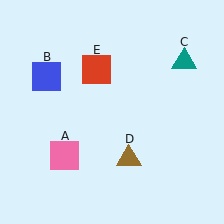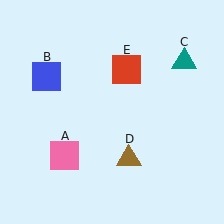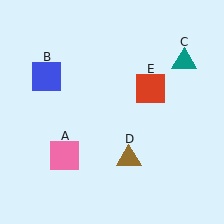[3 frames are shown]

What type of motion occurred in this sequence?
The red square (object E) rotated clockwise around the center of the scene.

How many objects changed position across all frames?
1 object changed position: red square (object E).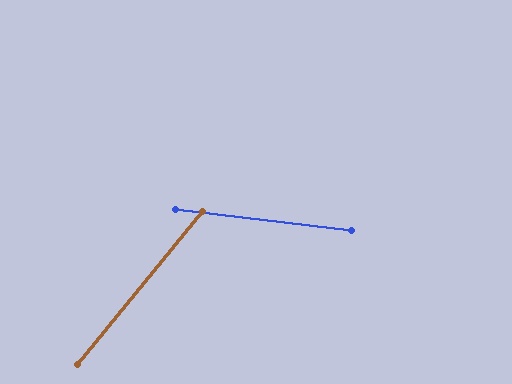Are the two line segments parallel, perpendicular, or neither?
Neither parallel nor perpendicular — they differ by about 58°.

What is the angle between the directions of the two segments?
Approximately 58 degrees.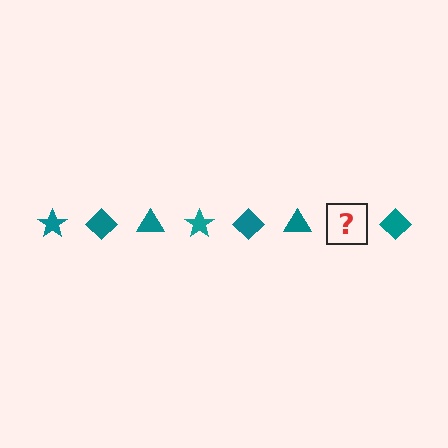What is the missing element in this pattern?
The missing element is a teal star.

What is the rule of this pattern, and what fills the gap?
The rule is that the pattern cycles through star, diamond, triangle shapes in teal. The gap should be filled with a teal star.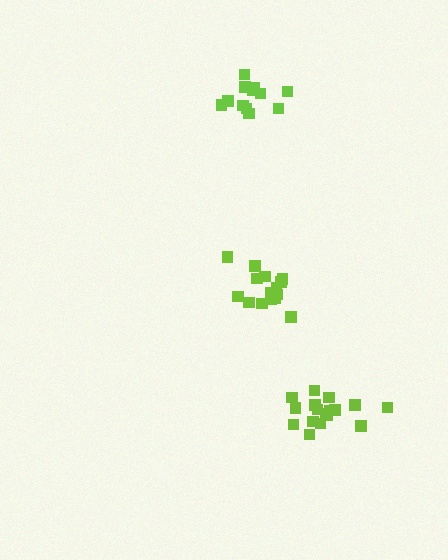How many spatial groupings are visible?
There are 3 spatial groupings.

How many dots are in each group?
Group 1: 17 dots, Group 2: 15 dots, Group 3: 12 dots (44 total).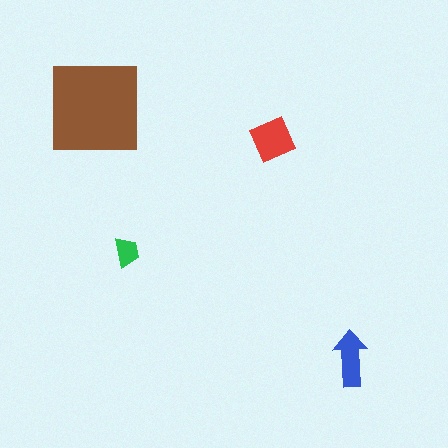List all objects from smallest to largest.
The green trapezoid, the blue arrow, the red diamond, the brown square.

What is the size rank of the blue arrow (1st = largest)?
3rd.